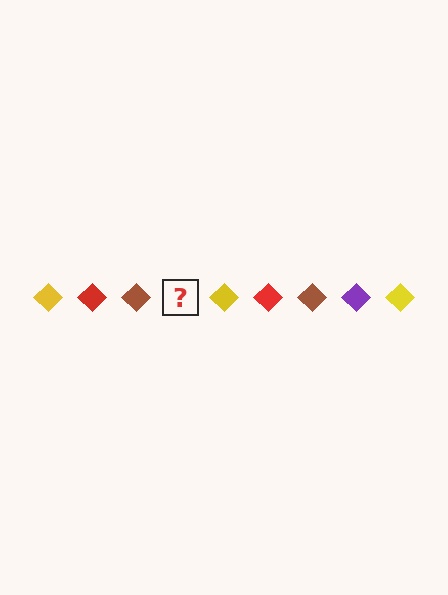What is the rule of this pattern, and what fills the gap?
The rule is that the pattern cycles through yellow, red, brown, purple diamonds. The gap should be filled with a purple diamond.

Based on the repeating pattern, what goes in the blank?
The blank should be a purple diamond.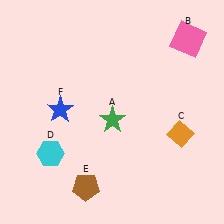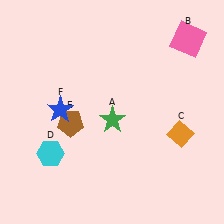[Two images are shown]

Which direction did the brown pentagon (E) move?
The brown pentagon (E) moved up.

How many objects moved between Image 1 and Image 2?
1 object moved between the two images.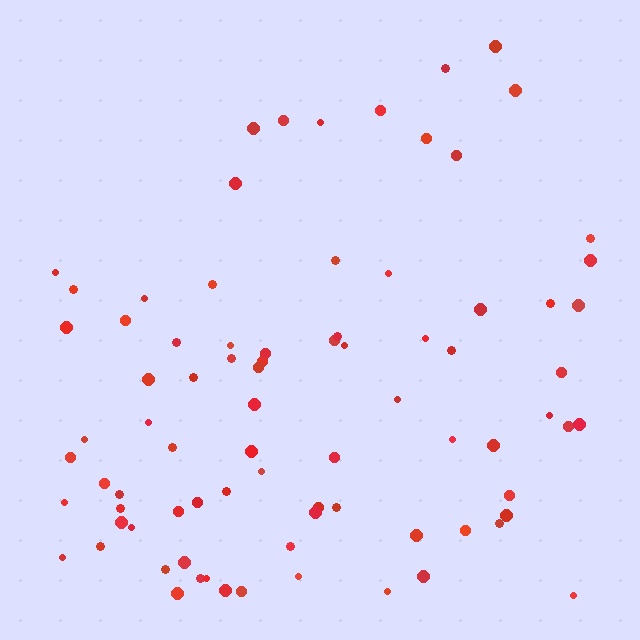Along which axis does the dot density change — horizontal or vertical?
Vertical.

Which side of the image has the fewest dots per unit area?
The top.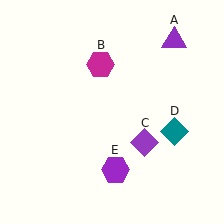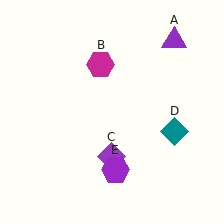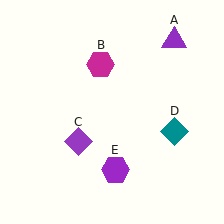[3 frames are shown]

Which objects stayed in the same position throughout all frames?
Purple triangle (object A) and magenta hexagon (object B) and teal diamond (object D) and purple hexagon (object E) remained stationary.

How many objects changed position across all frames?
1 object changed position: purple diamond (object C).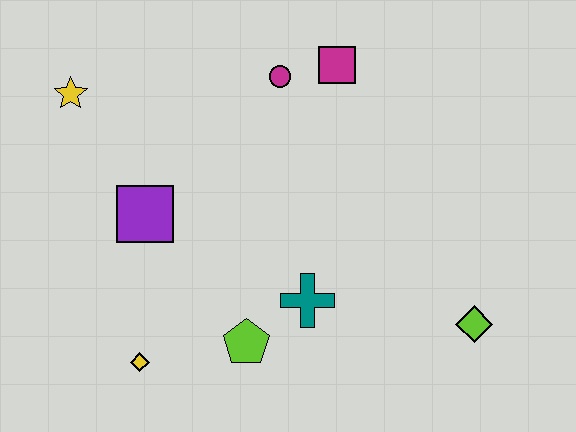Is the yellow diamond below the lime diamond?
Yes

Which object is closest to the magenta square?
The magenta circle is closest to the magenta square.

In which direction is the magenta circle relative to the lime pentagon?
The magenta circle is above the lime pentagon.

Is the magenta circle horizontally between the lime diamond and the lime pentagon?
Yes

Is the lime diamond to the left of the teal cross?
No